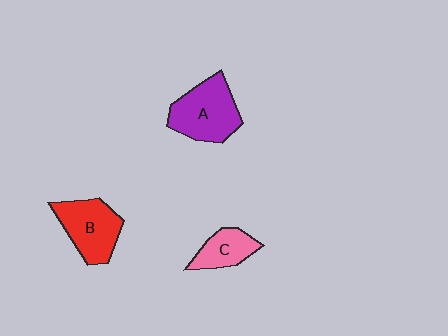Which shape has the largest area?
Shape A (purple).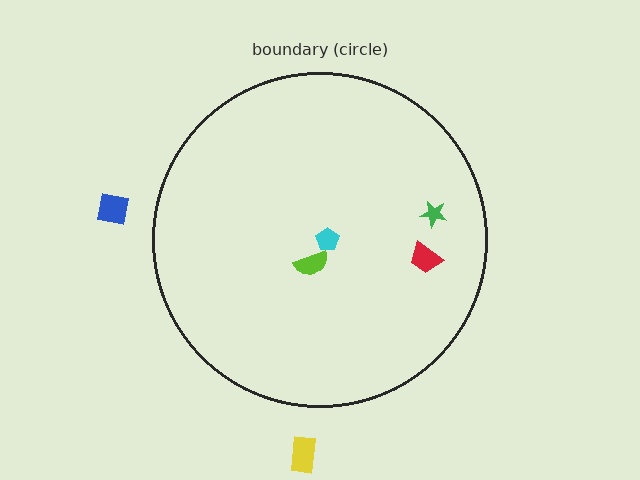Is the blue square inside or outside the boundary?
Outside.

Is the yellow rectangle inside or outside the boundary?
Outside.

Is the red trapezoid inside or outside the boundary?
Inside.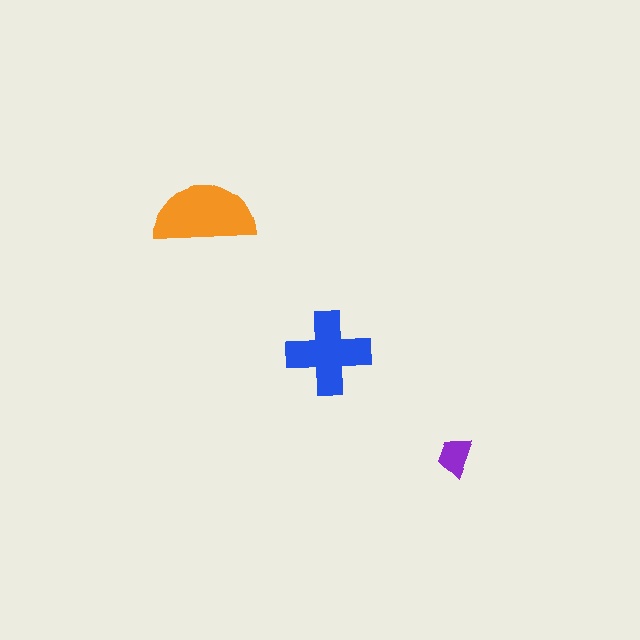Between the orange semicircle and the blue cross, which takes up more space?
The orange semicircle.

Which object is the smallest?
The purple trapezoid.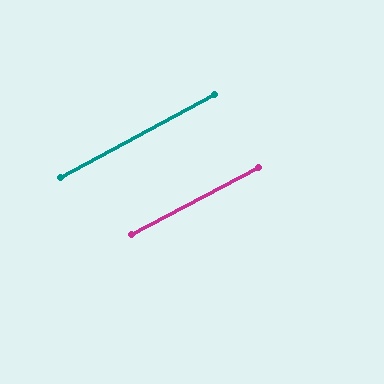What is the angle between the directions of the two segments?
Approximately 1 degree.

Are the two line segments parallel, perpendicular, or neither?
Parallel — their directions differ by only 0.8°.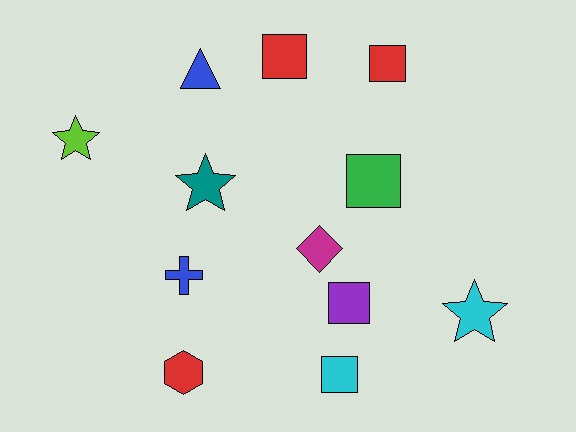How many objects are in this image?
There are 12 objects.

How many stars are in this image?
There are 3 stars.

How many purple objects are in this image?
There is 1 purple object.